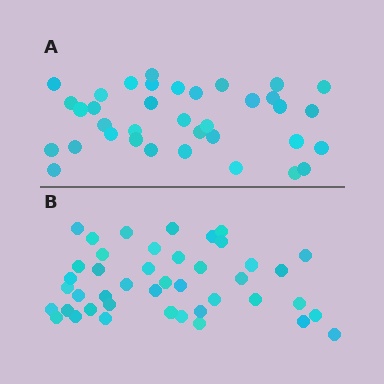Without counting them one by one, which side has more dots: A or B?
Region B (the bottom region) has more dots.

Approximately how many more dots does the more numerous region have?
Region B has roughly 8 or so more dots than region A.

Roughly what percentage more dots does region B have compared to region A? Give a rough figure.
About 20% more.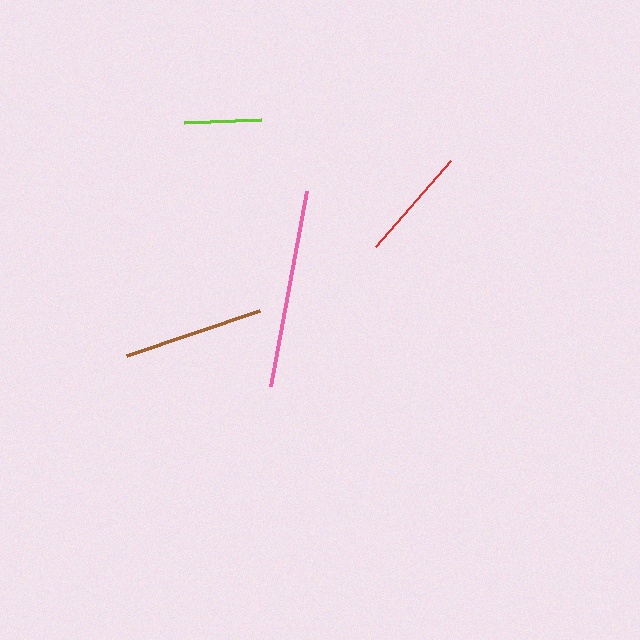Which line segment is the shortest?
The lime line is the shortest at approximately 77 pixels.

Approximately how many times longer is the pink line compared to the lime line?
The pink line is approximately 2.6 times the length of the lime line.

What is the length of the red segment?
The red segment is approximately 114 pixels long.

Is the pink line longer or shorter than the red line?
The pink line is longer than the red line.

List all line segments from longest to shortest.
From longest to shortest: pink, brown, red, lime.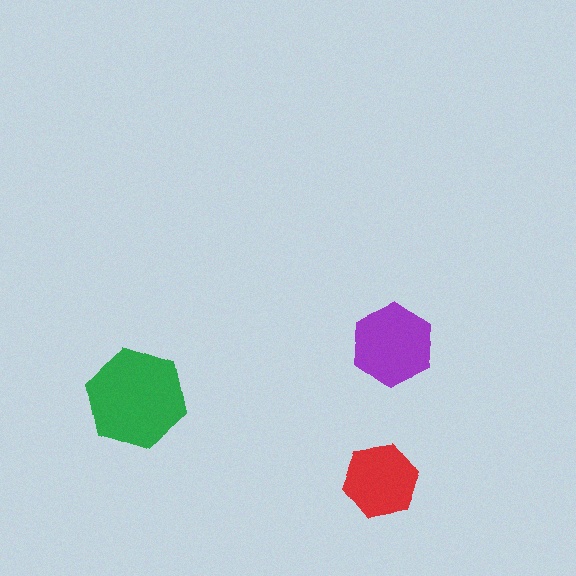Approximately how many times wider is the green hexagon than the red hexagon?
About 1.5 times wider.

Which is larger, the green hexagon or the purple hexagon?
The green one.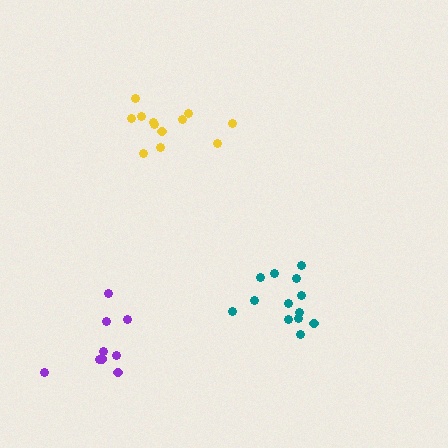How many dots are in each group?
Group 1: 9 dots, Group 2: 12 dots, Group 3: 13 dots (34 total).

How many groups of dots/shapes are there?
There are 3 groups.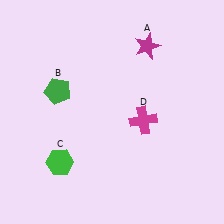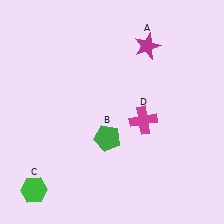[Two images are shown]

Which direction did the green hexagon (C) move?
The green hexagon (C) moved down.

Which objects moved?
The objects that moved are: the green pentagon (B), the green hexagon (C).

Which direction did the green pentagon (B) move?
The green pentagon (B) moved right.